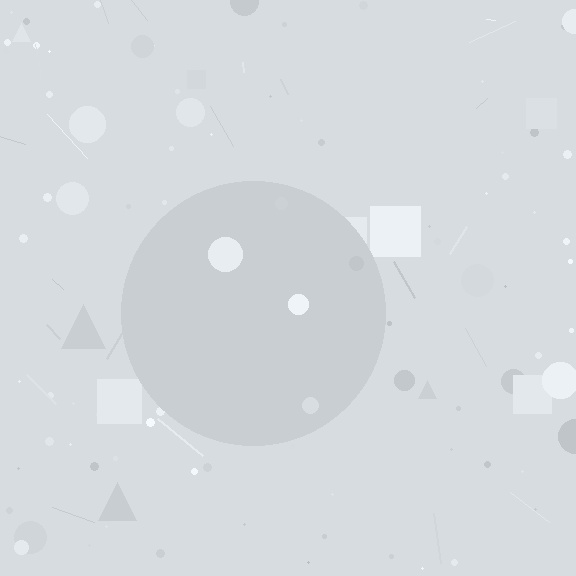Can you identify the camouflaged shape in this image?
The camouflaged shape is a circle.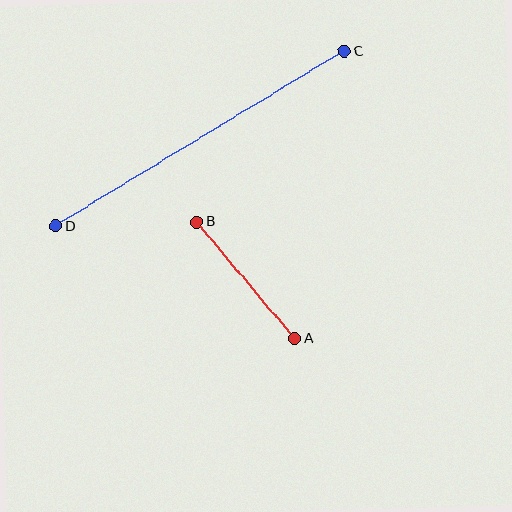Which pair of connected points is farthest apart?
Points C and D are farthest apart.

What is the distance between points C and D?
The distance is approximately 337 pixels.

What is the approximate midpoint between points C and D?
The midpoint is at approximately (200, 139) pixels.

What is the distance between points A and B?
The distance is approximately 153 pixels.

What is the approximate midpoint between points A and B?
The midpoint is at approximately (246, 280) pixels.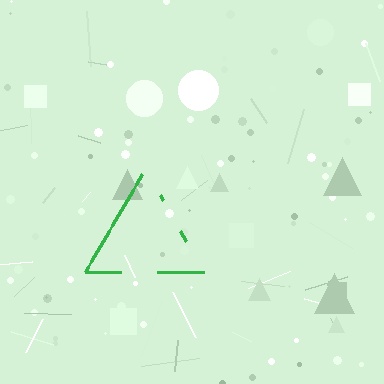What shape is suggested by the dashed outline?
The dashed outline suggests a triangle.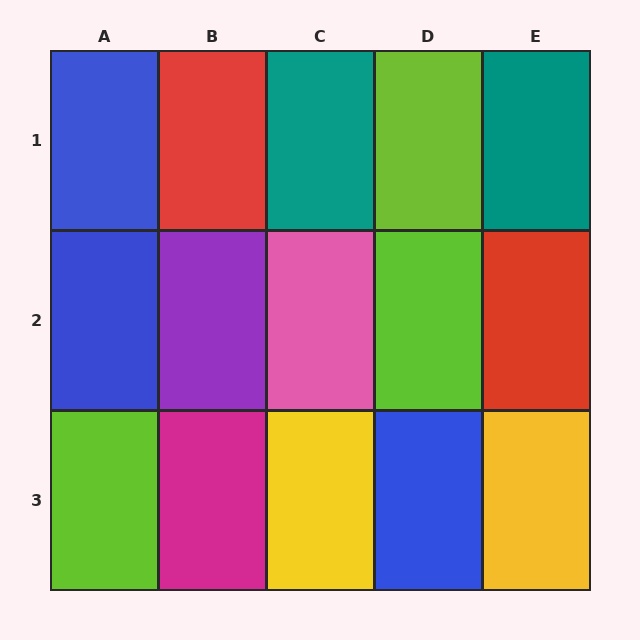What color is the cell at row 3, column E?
Yellow.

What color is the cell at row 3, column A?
Lime.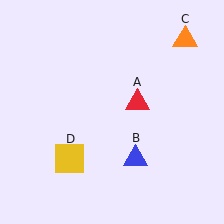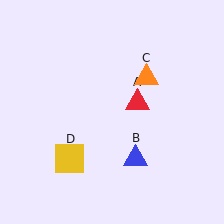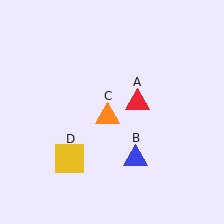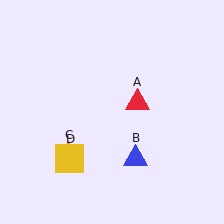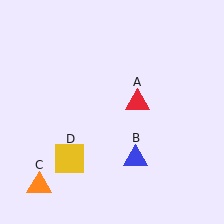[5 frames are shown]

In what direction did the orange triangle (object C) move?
The orange triangle (object C) moved down and to the left.